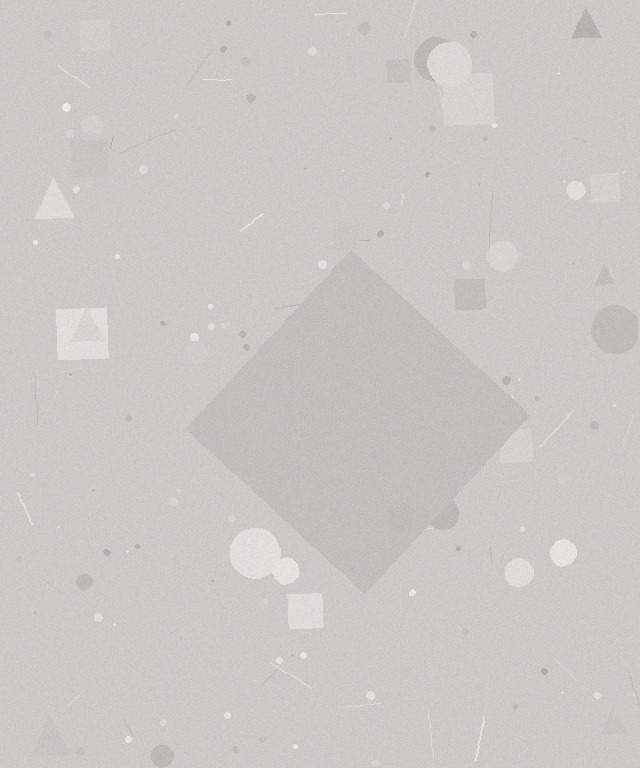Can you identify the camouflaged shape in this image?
The camouflaged shape is a diamond.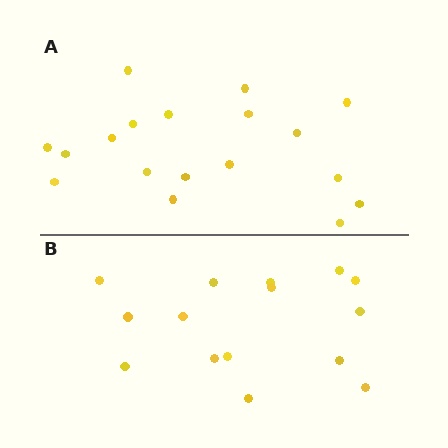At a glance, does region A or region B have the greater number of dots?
Region A (the top region) has more dots.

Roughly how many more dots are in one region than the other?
Region A has just a few more — roughly 2 or 3 more dots than region B.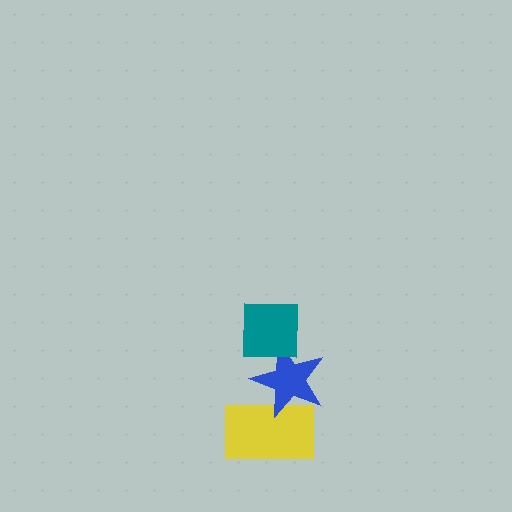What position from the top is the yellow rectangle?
The yellow rectangle is 3rd from the top.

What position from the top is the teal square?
The teal square is 1st from the top.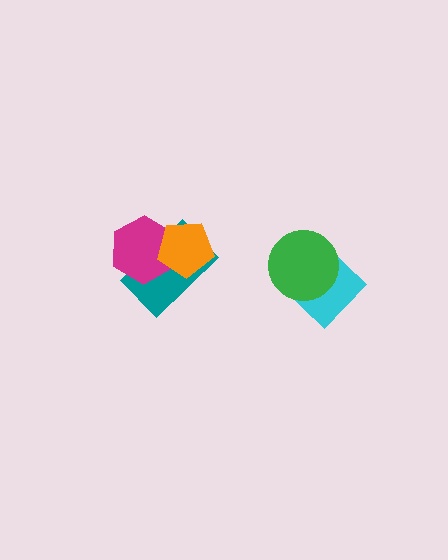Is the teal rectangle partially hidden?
Yes, it is partially covered by another shape.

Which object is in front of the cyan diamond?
The green circle is in front of the cyan diamond.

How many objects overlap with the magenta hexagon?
2 objects overlap with the magenta hexagon.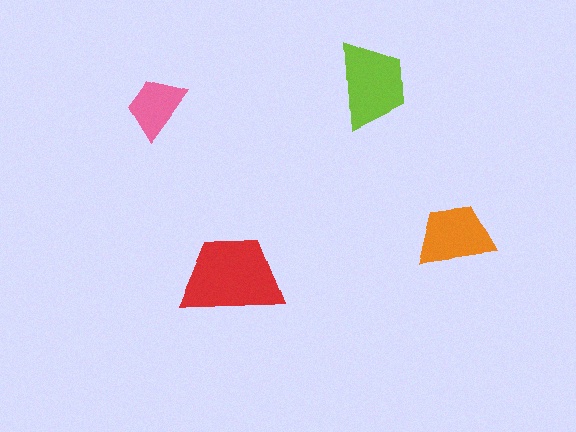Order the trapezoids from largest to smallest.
the red one, the lime one, the orange one, the pink one.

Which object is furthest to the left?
The pink trapezoid is leftmost.